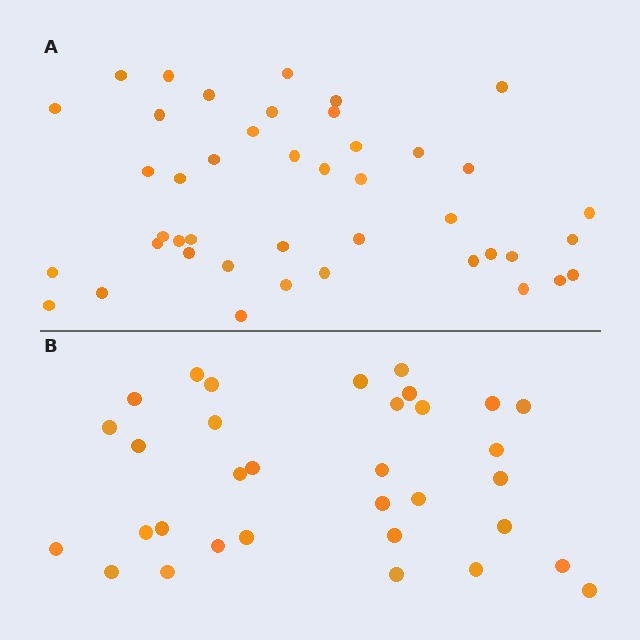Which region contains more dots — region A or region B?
Region A (the top region) has more dots.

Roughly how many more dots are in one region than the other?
Region A has roughly 10 or so more dots than region B.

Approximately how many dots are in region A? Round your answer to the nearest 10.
About 40 dots. (The exact count is 43, which rounds to 40.)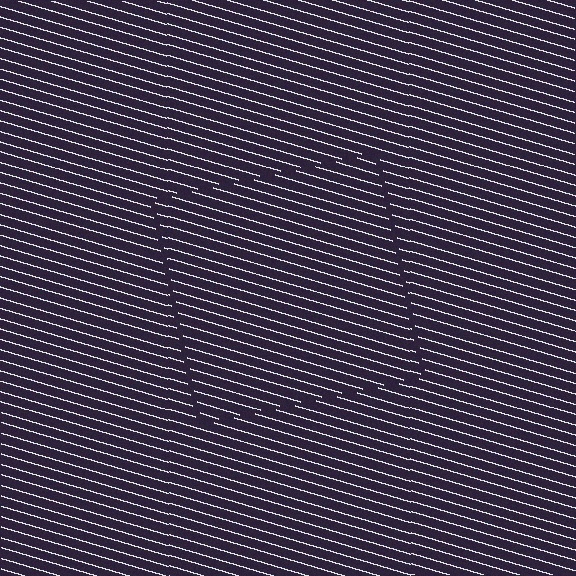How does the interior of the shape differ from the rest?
The interior of the shape contains the same grating, shifted by half a period — the contour is defined by the phase discontinuity where line-ends from the inner and outer gratings abut.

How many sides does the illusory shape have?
4 sides — the line-ends trace a square.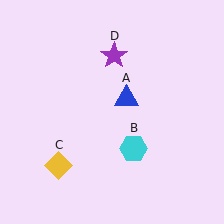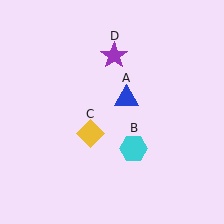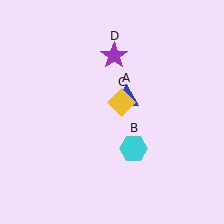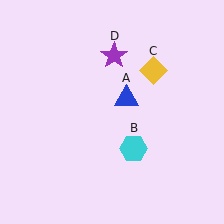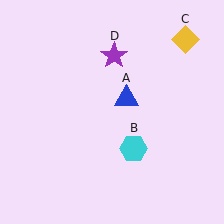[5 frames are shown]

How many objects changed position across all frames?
1 object changed position: yellow diamond (object C).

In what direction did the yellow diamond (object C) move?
The yellow diamond (object C) moved up and to the right.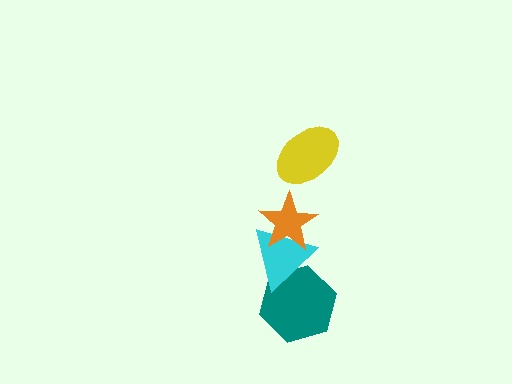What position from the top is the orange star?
The orange star is 2nd from the top.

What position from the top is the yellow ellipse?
The yellow ellipse is 1st from the top.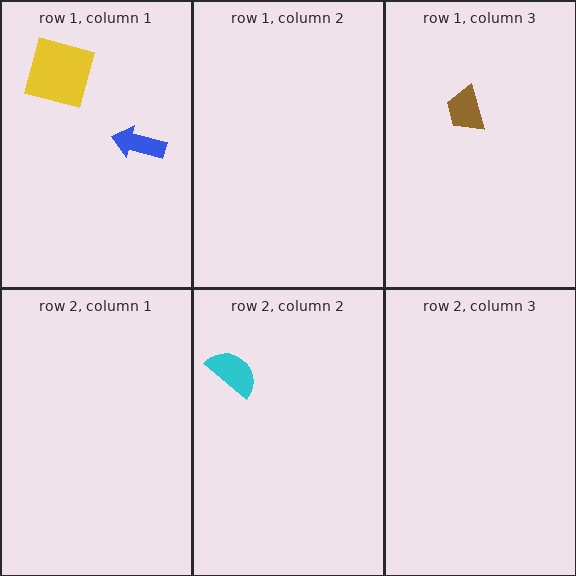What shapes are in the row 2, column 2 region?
The cyan semicircle.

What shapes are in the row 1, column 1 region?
The yellow square, the blue arrow.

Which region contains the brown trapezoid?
The row 1, column 3 region.